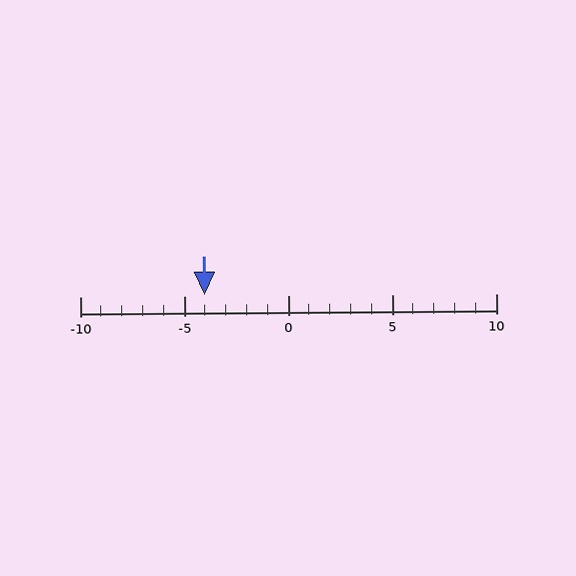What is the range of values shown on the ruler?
The ruler shows values from -10 to 10.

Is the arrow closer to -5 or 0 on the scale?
The arrow is closer to -5.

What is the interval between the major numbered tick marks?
The major tick marks are spaced 5 units apart.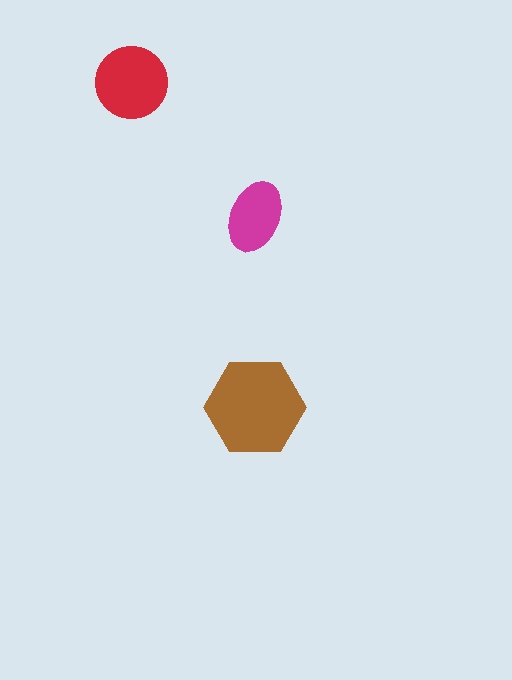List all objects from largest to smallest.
The brown hexagon, the red circle, the magenta ellipse.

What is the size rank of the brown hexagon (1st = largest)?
1st.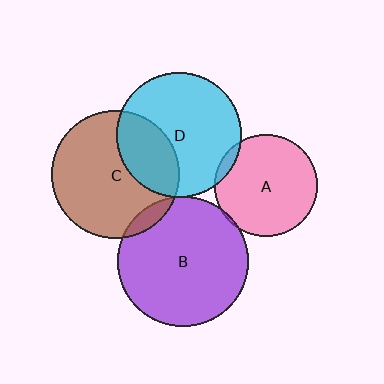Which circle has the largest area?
Circle B (purple).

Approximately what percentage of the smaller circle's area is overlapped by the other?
Approximately 5%.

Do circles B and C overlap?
Yes.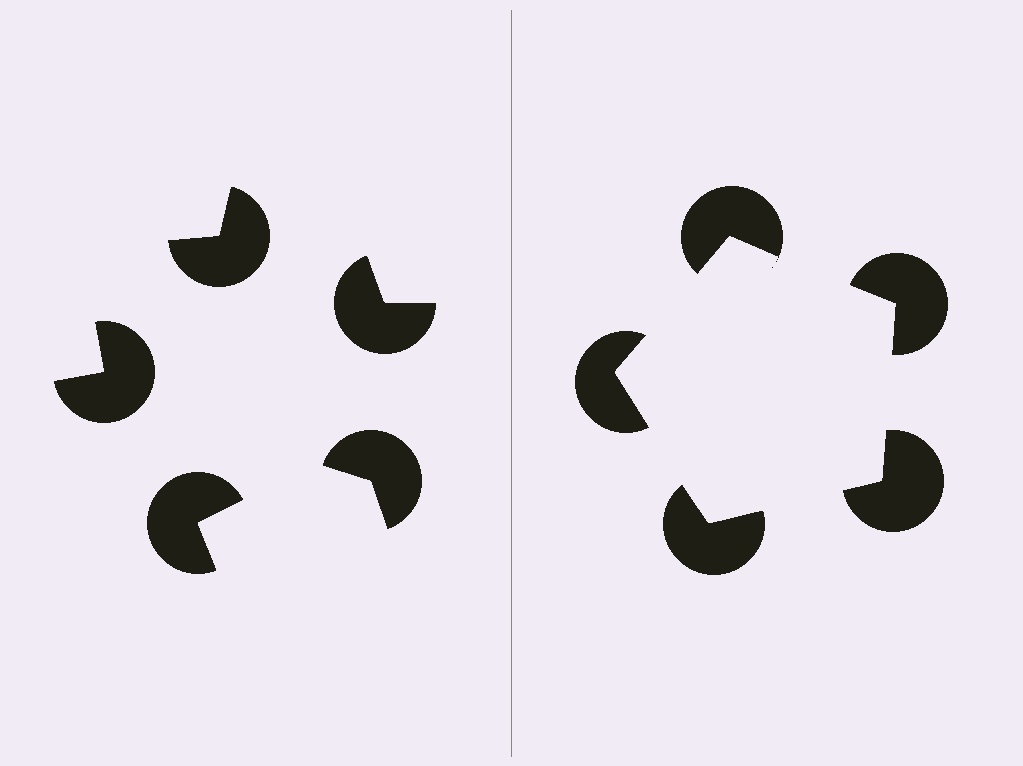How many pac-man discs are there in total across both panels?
10 — 5 on each side.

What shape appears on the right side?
An illusory pentagon.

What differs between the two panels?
The pac-man discs are positioned identically on both sides; only the wedge orientations differ. On the right they align to a pentagon; on the left they are misaligned.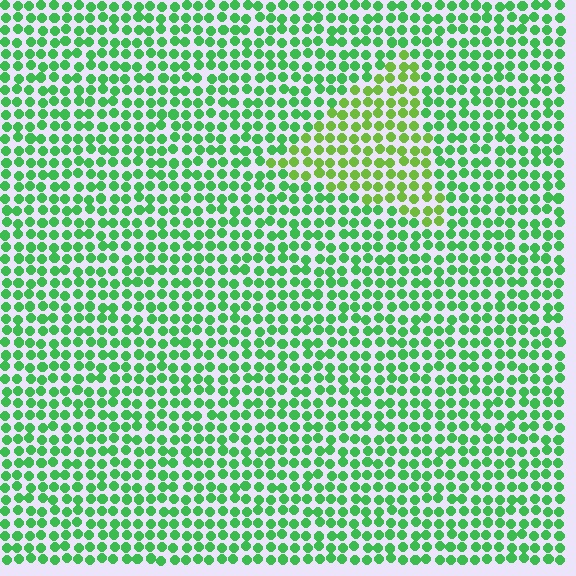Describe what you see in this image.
The image is filled with small green elements in a uniform arrangement. A triangle-shaped region is visible where the elements are tinted to a slightly different hue, forming a subtle color boundary.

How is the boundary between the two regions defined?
The boundary is defined purely by a slight shift in hue (about 33 degrees). Spacing, size, and orientation are identical on both sides.